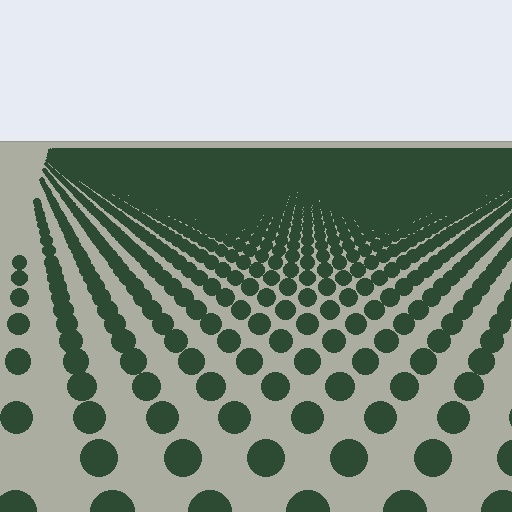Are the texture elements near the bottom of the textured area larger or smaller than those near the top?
Larger. Near the bottom, elements are closer to the viewer and appear at a bigger on-screen size.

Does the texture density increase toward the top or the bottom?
Density increases toward the top.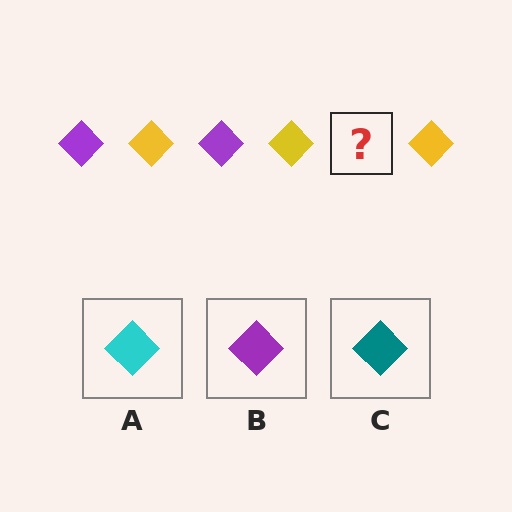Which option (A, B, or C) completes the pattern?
B.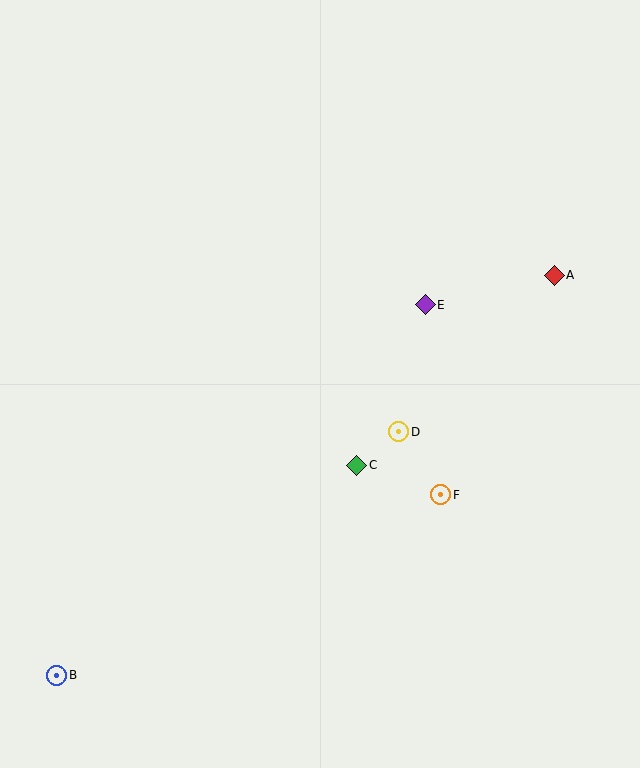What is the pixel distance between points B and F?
The distance between B and F is 424 pixels.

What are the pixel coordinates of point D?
Point D is at (399, 432).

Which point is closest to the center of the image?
Point C at (357, 465) is closest to the center.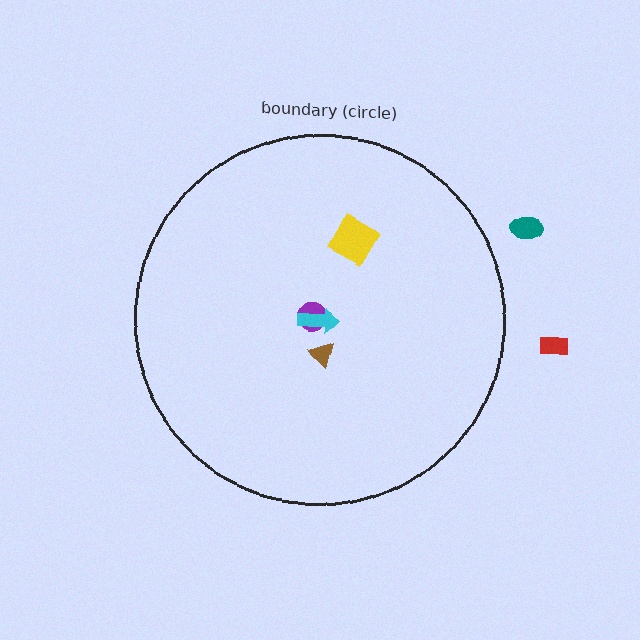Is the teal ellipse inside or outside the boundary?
Outside.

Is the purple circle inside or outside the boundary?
Inside.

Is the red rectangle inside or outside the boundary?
Outside.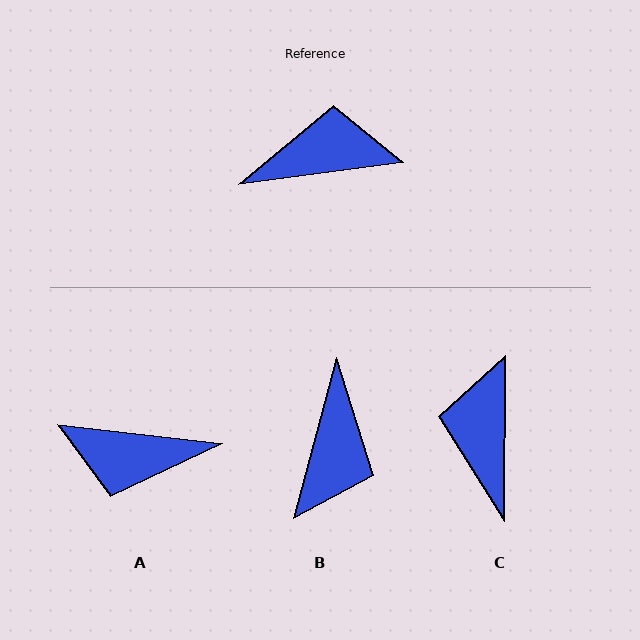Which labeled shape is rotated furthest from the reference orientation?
A, about 166 degrees away.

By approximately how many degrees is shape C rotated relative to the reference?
Approximately 82 degrees counter-clockwise.